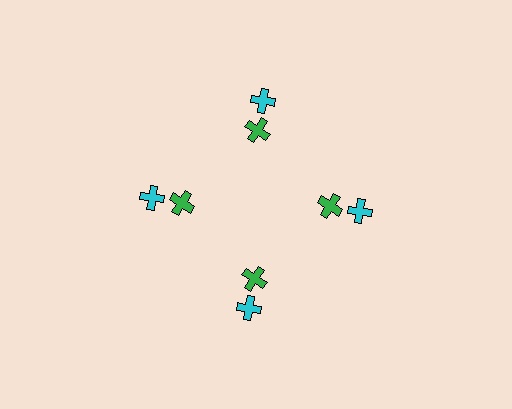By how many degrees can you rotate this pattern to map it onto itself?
The pattern maps onto itself every 90 degrees of rotation.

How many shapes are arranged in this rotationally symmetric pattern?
There are 8 shapes, arranged in 4 groups of 2.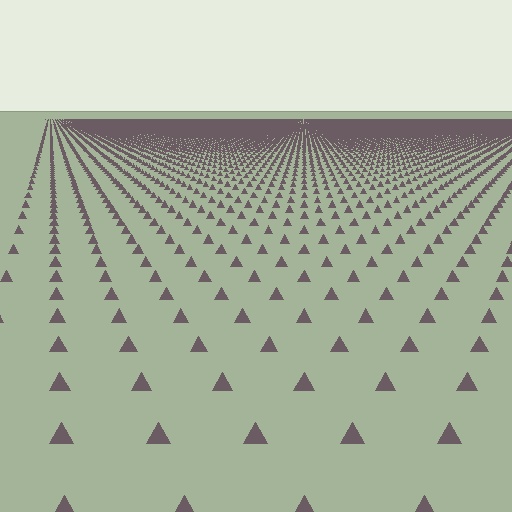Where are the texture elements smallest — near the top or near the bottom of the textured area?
Near the top.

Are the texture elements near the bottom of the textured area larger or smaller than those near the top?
Larger. Near the bottom, elements are closer to the viewer and appear at a bigger on-screen size.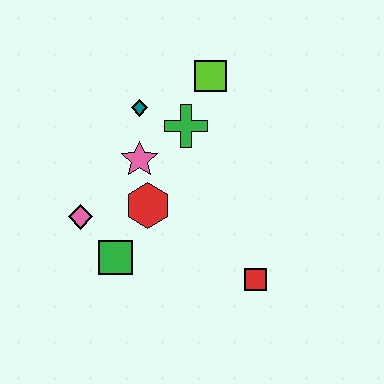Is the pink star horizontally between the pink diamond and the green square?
No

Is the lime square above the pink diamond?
Yes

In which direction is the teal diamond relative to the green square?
The teal diamond is above the green square.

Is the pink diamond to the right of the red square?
No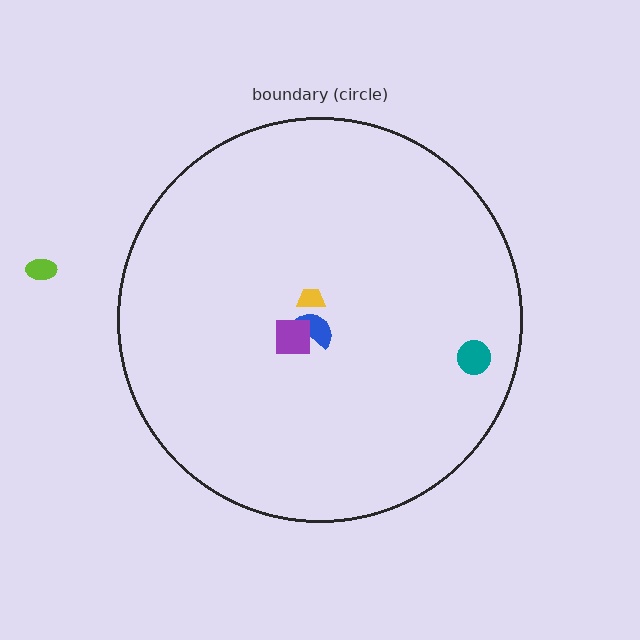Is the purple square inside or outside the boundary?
Inside.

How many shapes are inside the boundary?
4 inside, 1 outside.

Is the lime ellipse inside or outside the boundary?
Outside.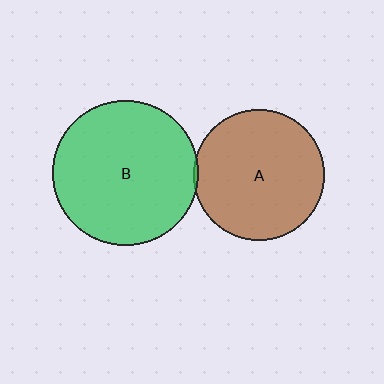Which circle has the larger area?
Circle B (green).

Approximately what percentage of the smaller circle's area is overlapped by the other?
Approximately 5%.